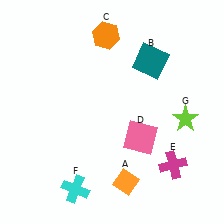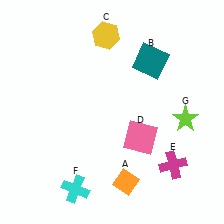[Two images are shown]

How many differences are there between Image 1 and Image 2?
There is 1 difference between the two images.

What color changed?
The hexagon (C) changed from orange in Image 1 to yellow in Image 2.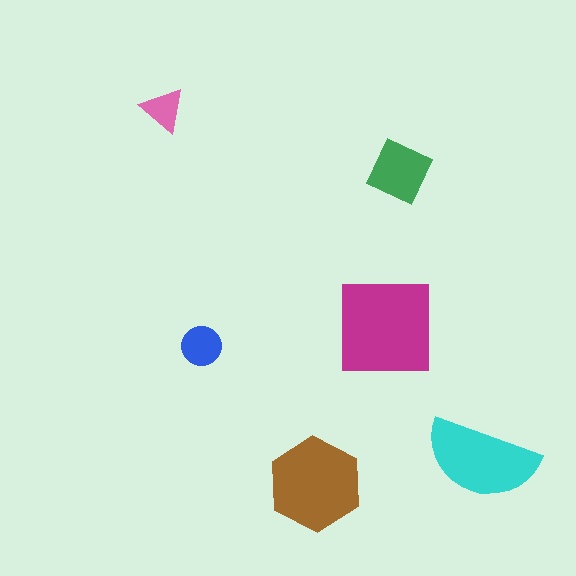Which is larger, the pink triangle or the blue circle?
The blue circle.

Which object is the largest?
The magenta square.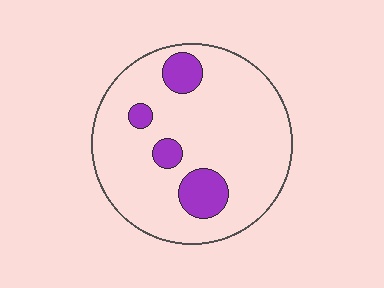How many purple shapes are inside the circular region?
4.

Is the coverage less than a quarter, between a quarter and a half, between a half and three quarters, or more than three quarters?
Less than a quarter.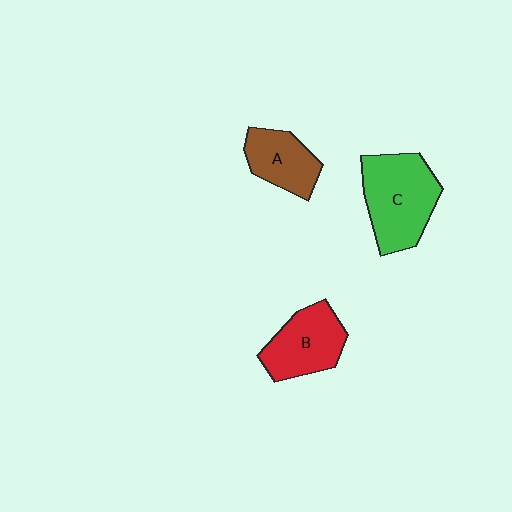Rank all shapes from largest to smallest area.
From largest to smallest: C (green), B (red), A (brown).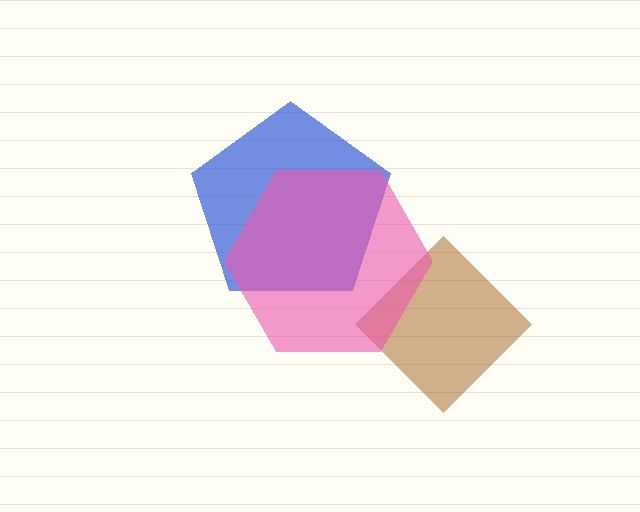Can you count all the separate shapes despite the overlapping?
Yes, there are 3 separate shapes.